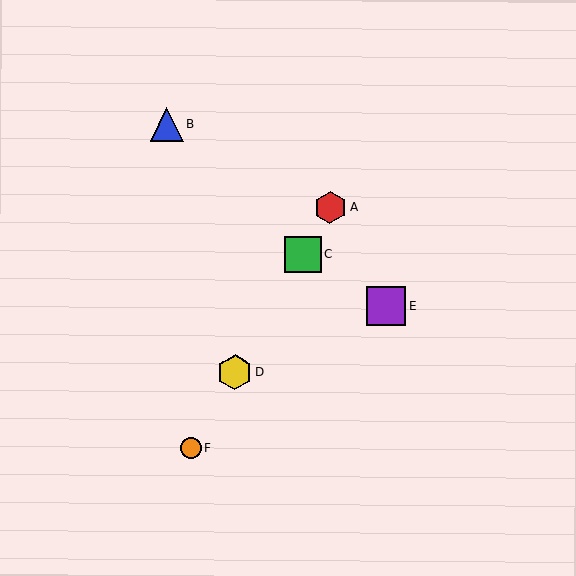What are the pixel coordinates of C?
Object C is at (303, 254).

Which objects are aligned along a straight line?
Objects A, C, D, F are aligned along a straight line.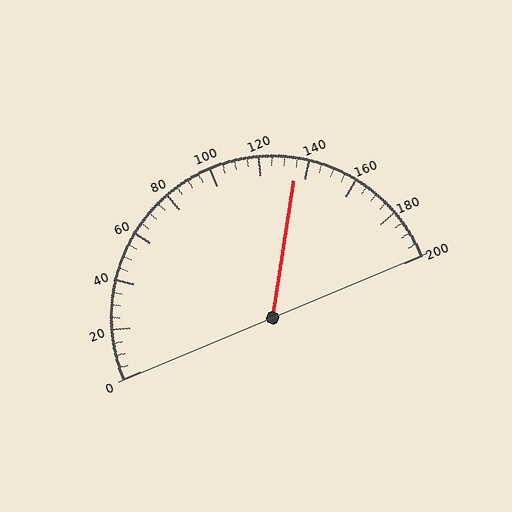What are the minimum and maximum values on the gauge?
The gauge ranges from 0 to 200.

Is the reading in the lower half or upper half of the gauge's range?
The reading is in the upper half of the range (0 to 200).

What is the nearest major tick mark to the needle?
The nearest major tick mark is 140.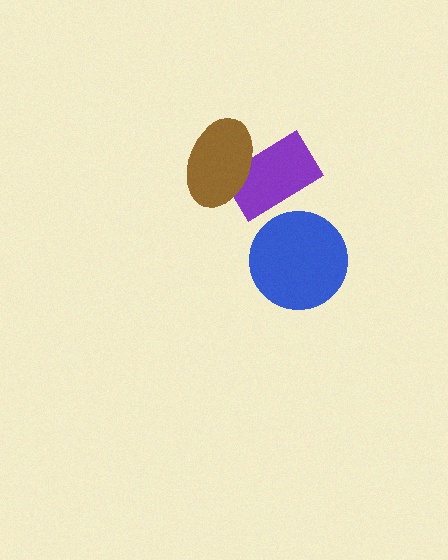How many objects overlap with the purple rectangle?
1 object overlaps with the purple rectangle.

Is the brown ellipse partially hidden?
No, no other shape covers it.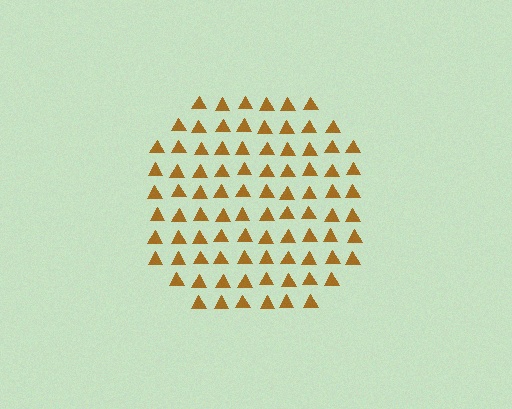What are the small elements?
The small elements are triangles.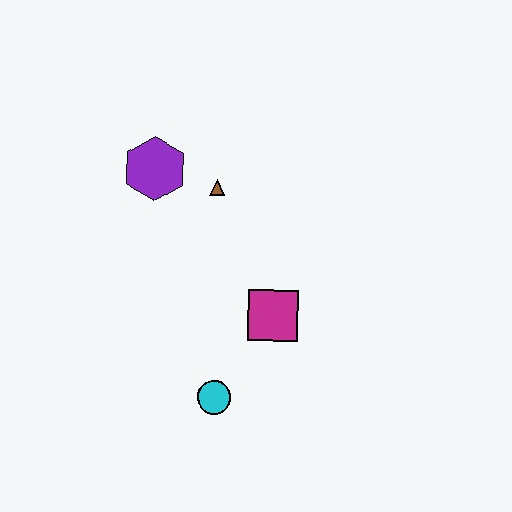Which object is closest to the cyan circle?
The magenta square is closest to the cyan circle.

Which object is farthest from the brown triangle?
The cyan circle is farthest from the brown triangle.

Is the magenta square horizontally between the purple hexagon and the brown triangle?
No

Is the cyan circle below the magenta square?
Yes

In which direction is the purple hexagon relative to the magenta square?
The purple hexagon is above the magenta square.